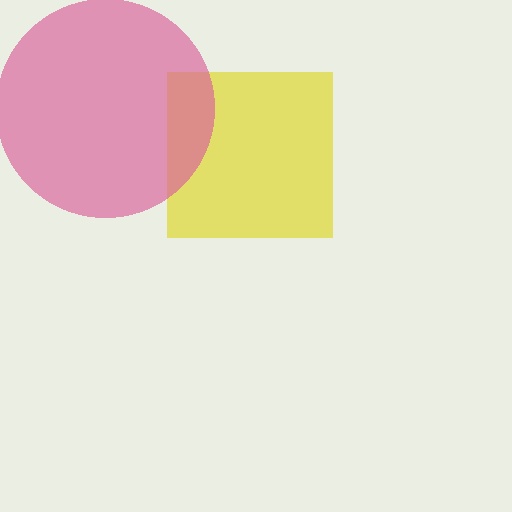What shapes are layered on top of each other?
The layered shapes are: a yellow square, a pink circle.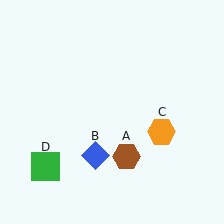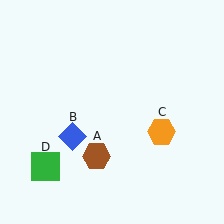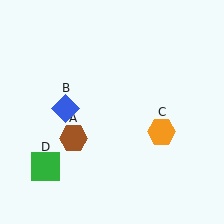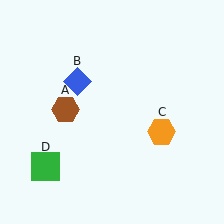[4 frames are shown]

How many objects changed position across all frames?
2 objects changed position: brown hexagon (object A), blue diamond (object B).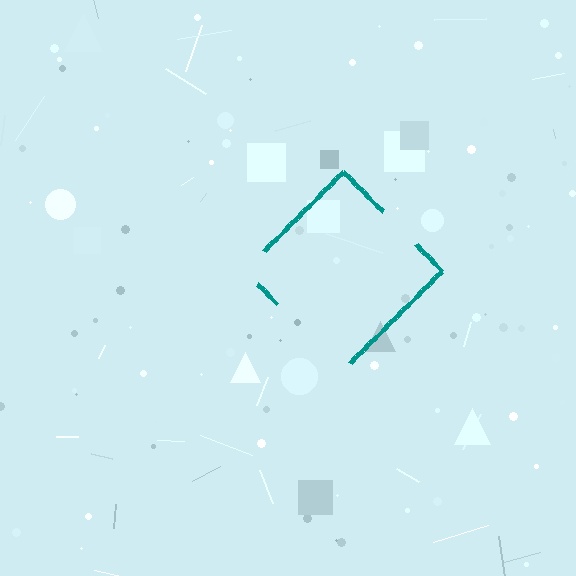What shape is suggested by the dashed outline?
The dashed outline suggests a diamond.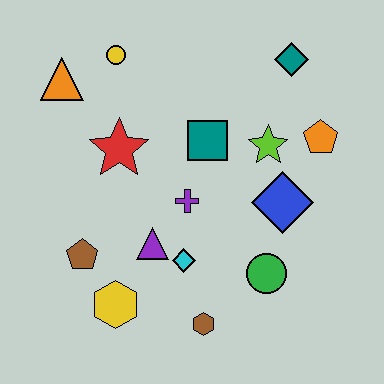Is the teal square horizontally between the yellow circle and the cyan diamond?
No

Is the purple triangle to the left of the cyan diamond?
Yes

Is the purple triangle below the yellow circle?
Yes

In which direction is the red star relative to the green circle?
The red star is to the left of the green circle.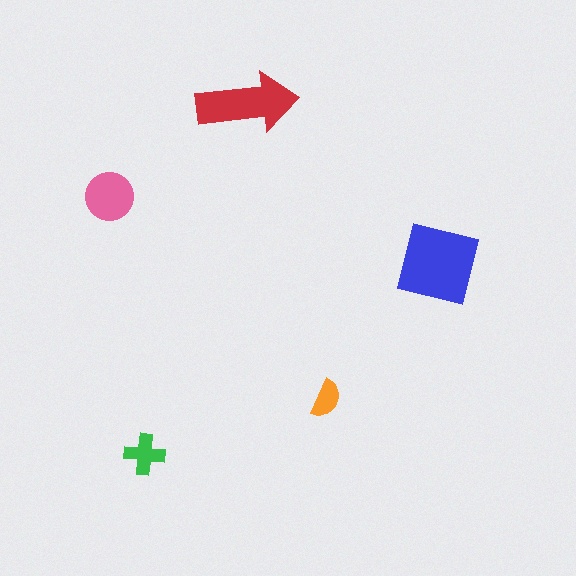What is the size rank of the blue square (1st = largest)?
1st.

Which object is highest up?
The red arrow is topmost.